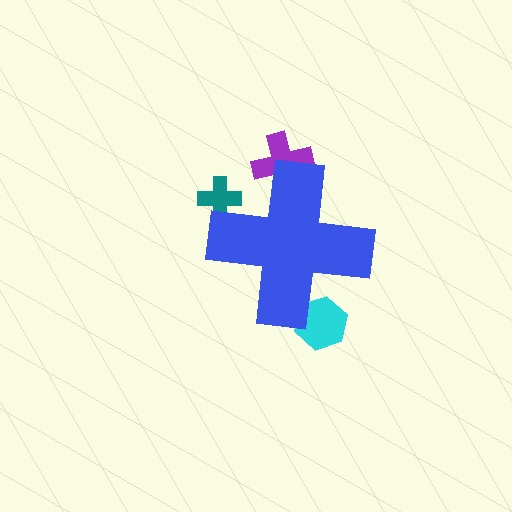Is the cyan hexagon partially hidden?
Yes, the cyan hexagon is partially hidden behind the blue cross.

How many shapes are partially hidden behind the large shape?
3 shapes are partially hidden.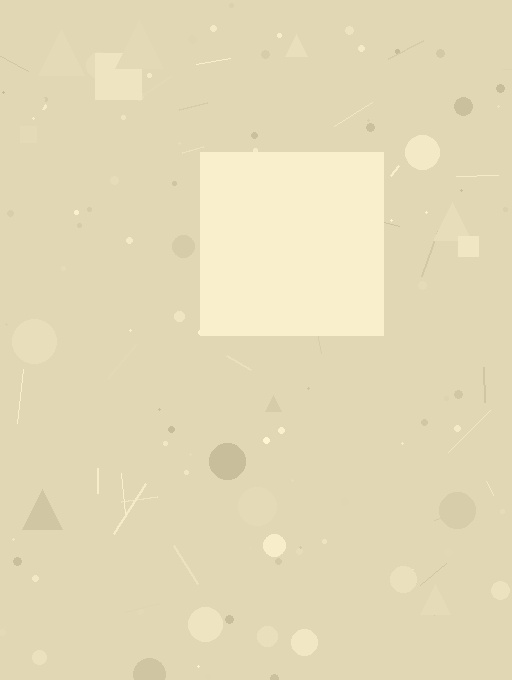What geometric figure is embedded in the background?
A square is embedded in the background.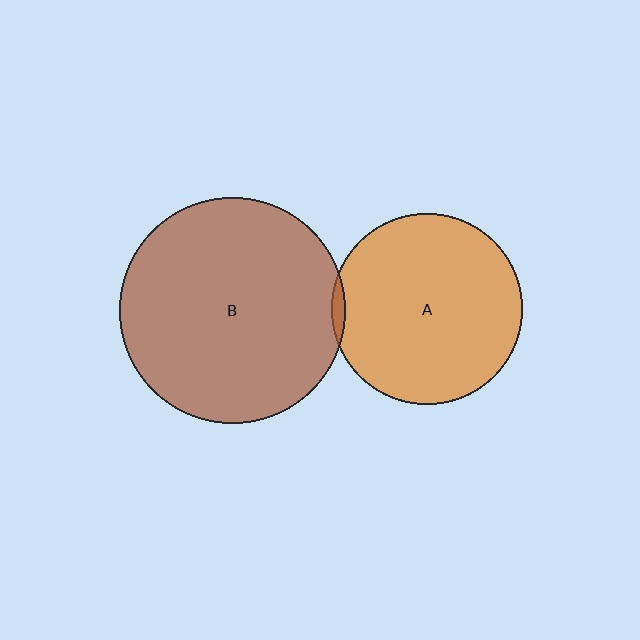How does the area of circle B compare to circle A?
Approximately 1.4 times.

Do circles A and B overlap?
Yes.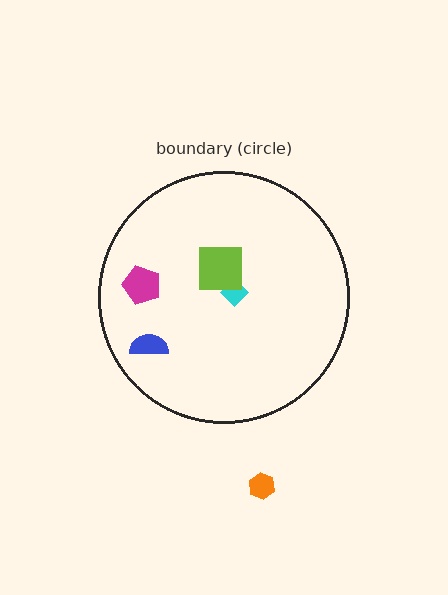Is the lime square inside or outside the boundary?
Inside.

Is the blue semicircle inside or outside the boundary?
Inside.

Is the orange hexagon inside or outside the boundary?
Outside.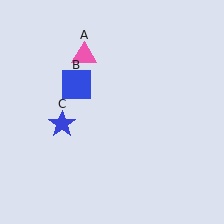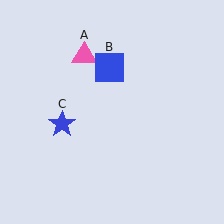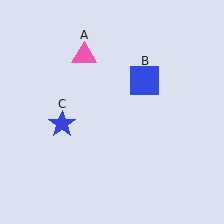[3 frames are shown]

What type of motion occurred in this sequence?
The blue square (object B) rotated clockwise around the center of the scene.